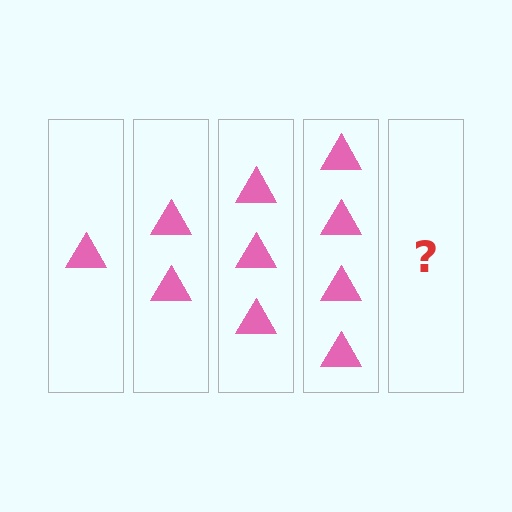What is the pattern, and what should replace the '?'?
The pattern is that each step adds one more triangle. The '?' should be 5 triangles.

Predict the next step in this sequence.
The next step is 5 triangles.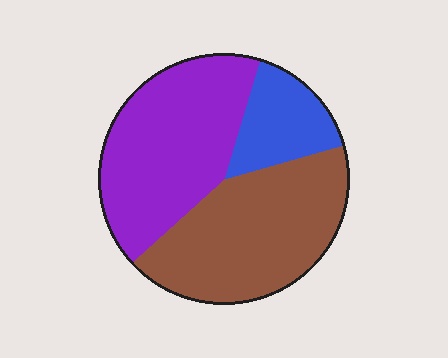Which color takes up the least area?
Blue, at roughly 15%.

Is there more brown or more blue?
Brown.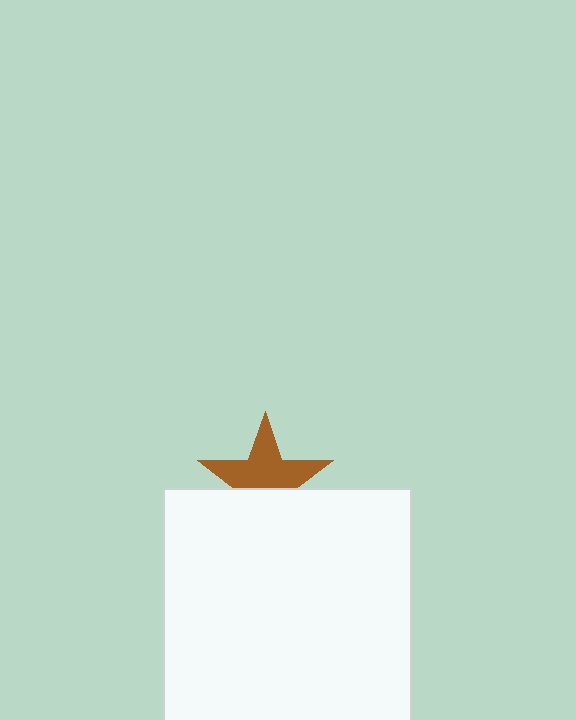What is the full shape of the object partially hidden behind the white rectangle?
The partially hidden object is a brown star.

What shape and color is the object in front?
The object in front is a white rectangle.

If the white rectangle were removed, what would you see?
You would see the complete brown star.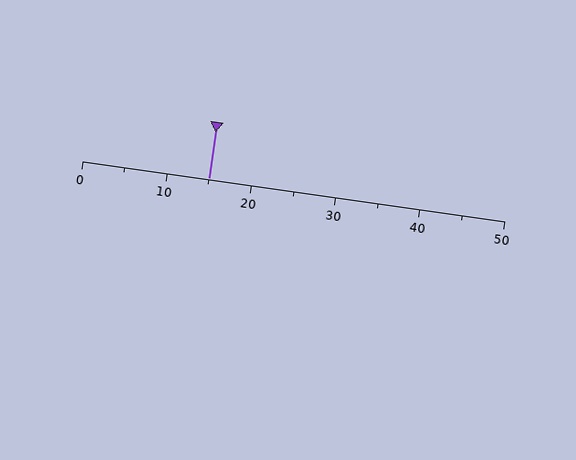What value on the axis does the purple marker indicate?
The marker indicates approximately 15.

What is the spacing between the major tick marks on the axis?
The major ticks are spaced 10 apart.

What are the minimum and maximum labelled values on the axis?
The axis runs from 0 to 50.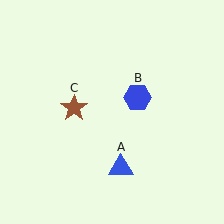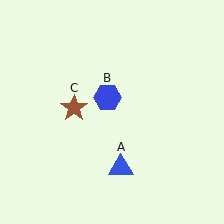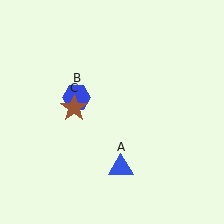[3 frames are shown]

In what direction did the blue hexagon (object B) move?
The blue hexagon (object B) moved left.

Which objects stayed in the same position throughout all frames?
Blue triangle (object A) and brown star (object C) remained stationary.